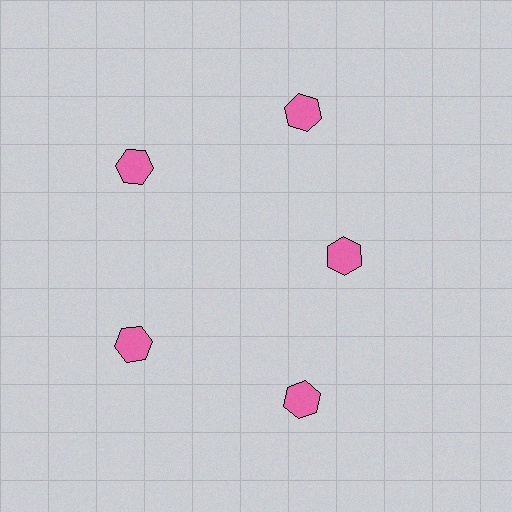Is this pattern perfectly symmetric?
No. The 5 pink hexagons are arranged in a ring, but one element near the 3 o'clock position is pulled inward toward the center, breaking the 5-fold rotational symmetry.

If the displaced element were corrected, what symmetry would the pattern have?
It would have 5-fold rotational symmetry — the pattern would map onto itself every 72 degrees.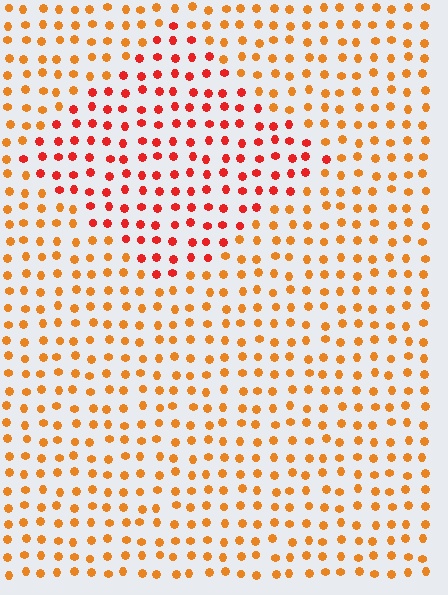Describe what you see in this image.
The image is filled with small orange elements in a uniform arrangement. A diamond-shaped region is visible where the elements are tinted to a slightly different hue, forming a subtle color boundary.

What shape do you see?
I see a diamond.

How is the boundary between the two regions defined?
The boundary is defined purely by a slight shift in hue (about 31 degrees). Spacing, size, and orientation are identical on both sides.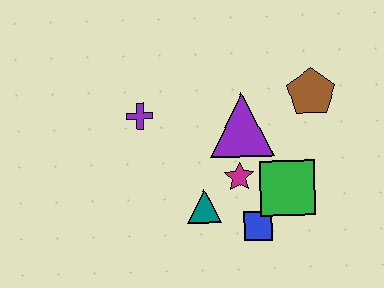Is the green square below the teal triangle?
No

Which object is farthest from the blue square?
The purple cross is farthest from the blue square.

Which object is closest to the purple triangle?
The magenta star is closest to the purple triangle.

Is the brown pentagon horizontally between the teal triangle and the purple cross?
No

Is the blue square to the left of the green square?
Yes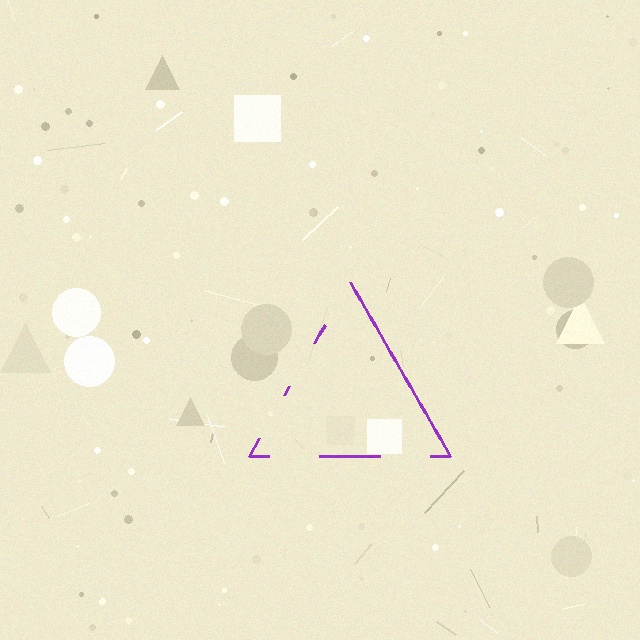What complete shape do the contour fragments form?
The contour fragments form a triangle.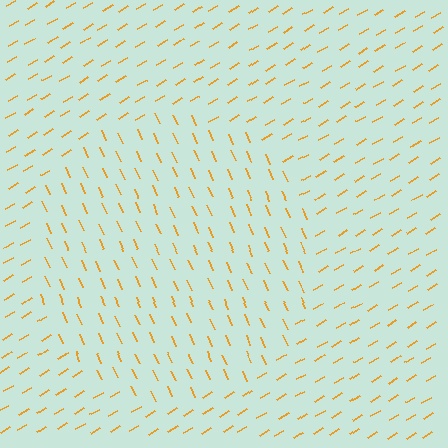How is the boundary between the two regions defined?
The boundary is defined purely by a change in line orientation (approximately 83 degrees difference). All lines are the same color and thickness.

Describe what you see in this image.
The image is filled with small orange line segments. A circle region in the image has lines oriented differently from the surrounding lines, creating a visible texture boundary.